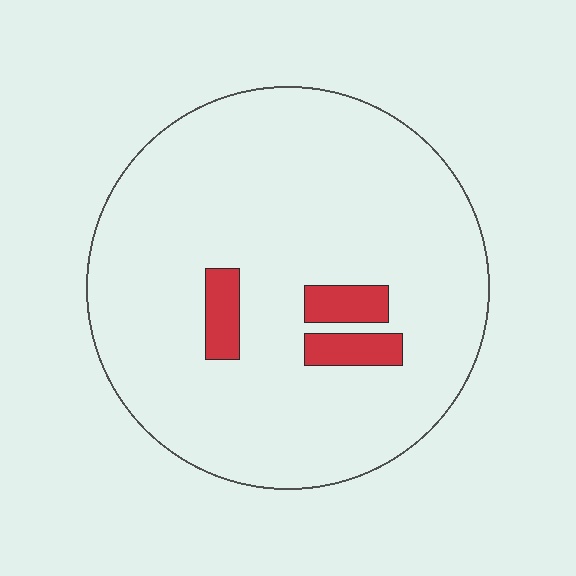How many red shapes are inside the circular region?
3.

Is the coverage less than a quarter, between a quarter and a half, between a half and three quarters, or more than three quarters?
Less than a quarter.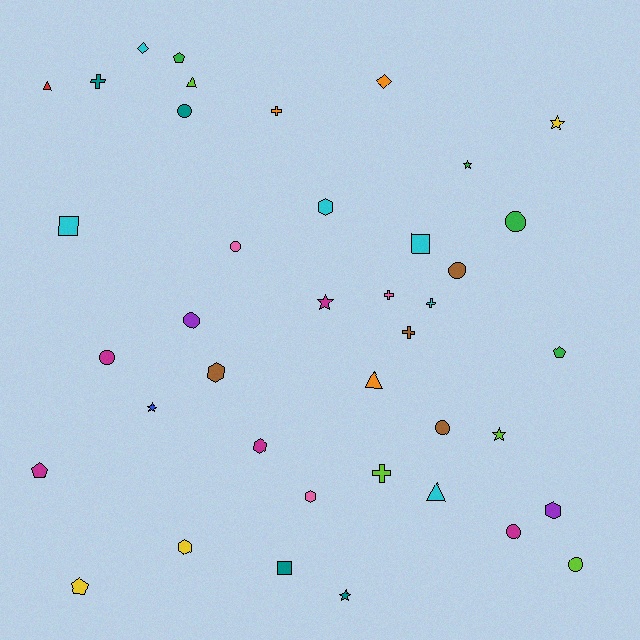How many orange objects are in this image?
There are 3 orange objects.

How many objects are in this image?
There are 40 objects.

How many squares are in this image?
There are 3 squares.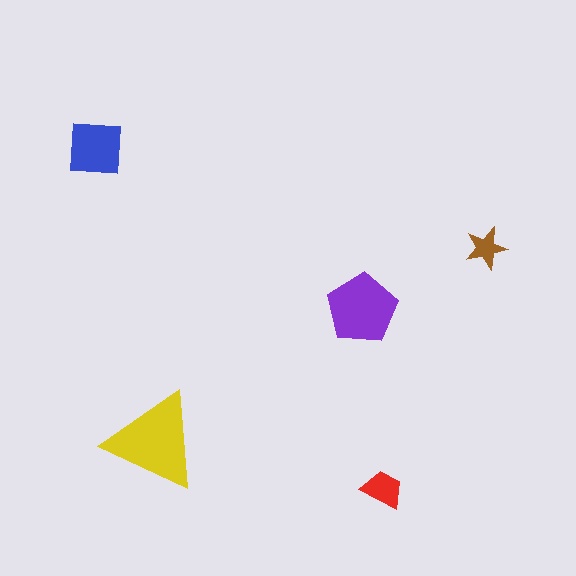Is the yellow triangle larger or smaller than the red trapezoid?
Larger.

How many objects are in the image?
There are 5 objects in the image.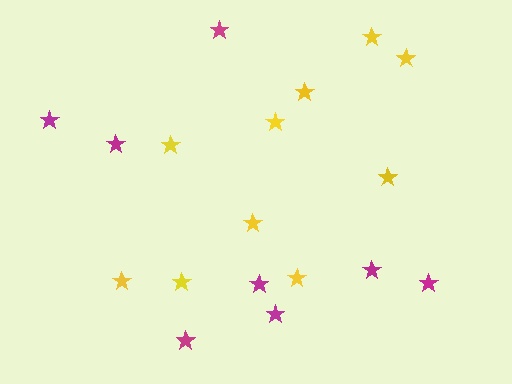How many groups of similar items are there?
There are 2 groups: one group of magenta stars (8) and one group of yellow stars (10).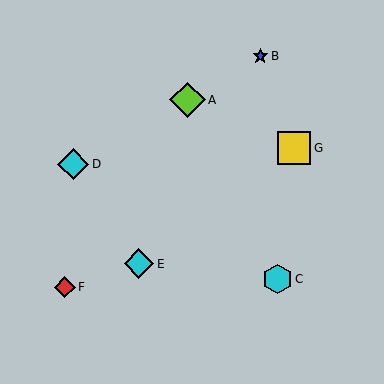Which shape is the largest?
The lime diamond (labeled A) is the largest.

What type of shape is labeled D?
Shape D is a cyan diamond.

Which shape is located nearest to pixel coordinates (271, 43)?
The blue star (labeled B) at (260, 56) is nearest to that location.